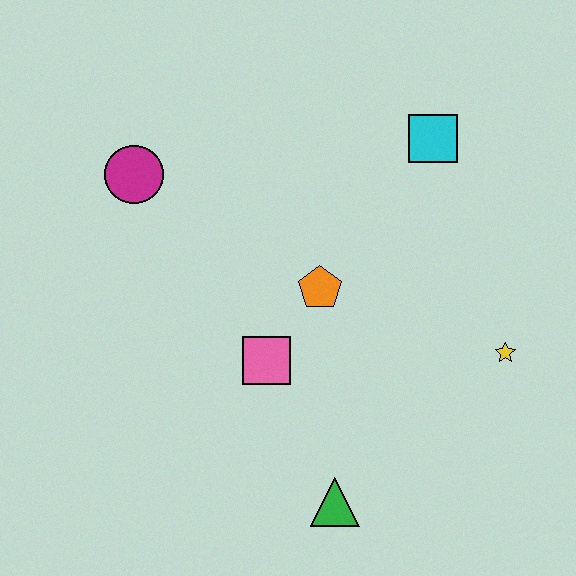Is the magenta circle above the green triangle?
Yes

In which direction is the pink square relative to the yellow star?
The pink square is to the left of the yellow star.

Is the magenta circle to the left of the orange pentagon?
Yes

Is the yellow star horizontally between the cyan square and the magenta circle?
No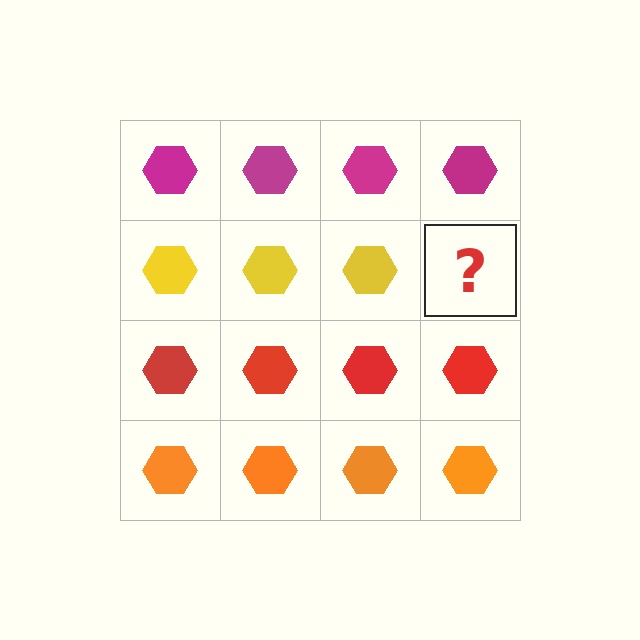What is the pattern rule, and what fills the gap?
The rule is that each row has a consistent color. The gap should be filled with a yellow hexagon.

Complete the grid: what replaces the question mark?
The question mark should be replaced with a yellow hexagon.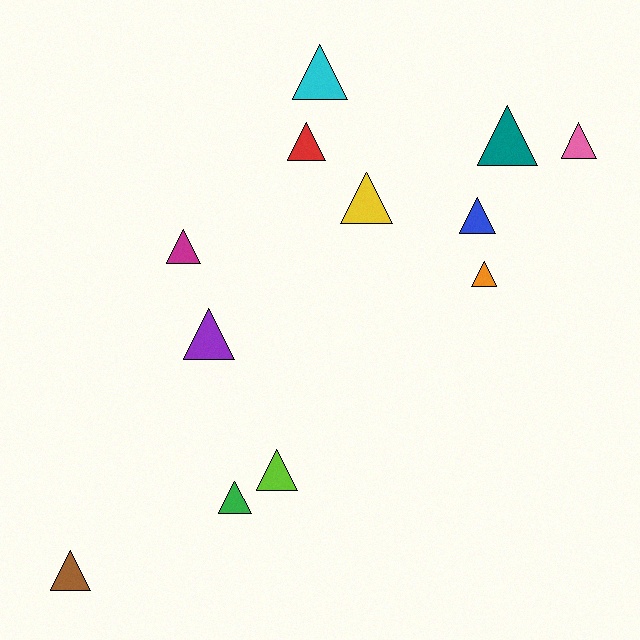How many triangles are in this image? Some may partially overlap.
There are 12 triangles.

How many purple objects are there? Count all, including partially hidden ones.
There is 1 purple object.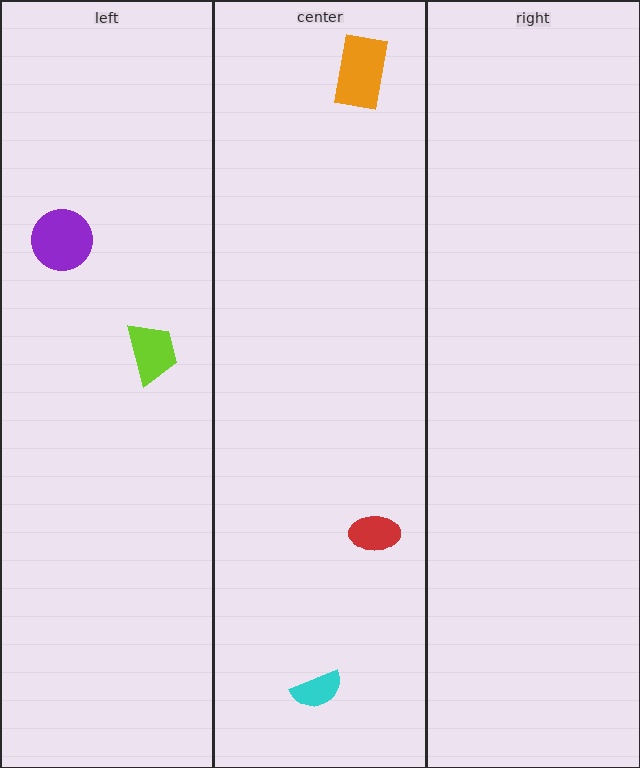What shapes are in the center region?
The orange rectangle, the cyan semicircle, the red ellipse.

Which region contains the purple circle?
The left region.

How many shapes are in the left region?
2.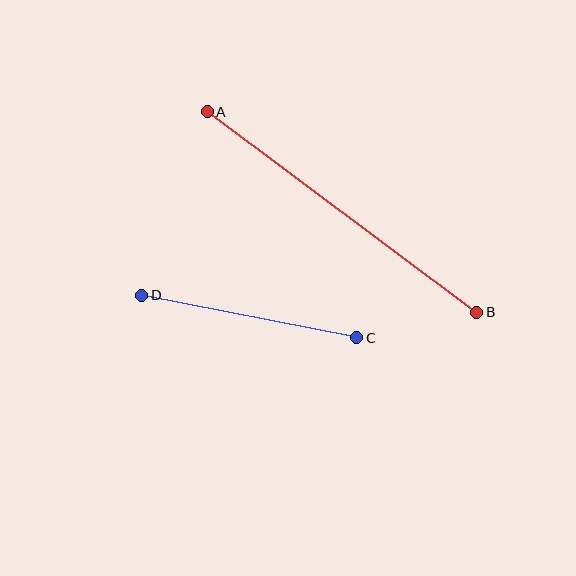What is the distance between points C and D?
The distance is approximately 219 pixels.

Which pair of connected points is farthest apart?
Points A and B are farthest apart.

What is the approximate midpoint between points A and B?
The midpoint is at approximately (342, 212) pixels.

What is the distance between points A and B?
The distance is approximately 336 pixels.